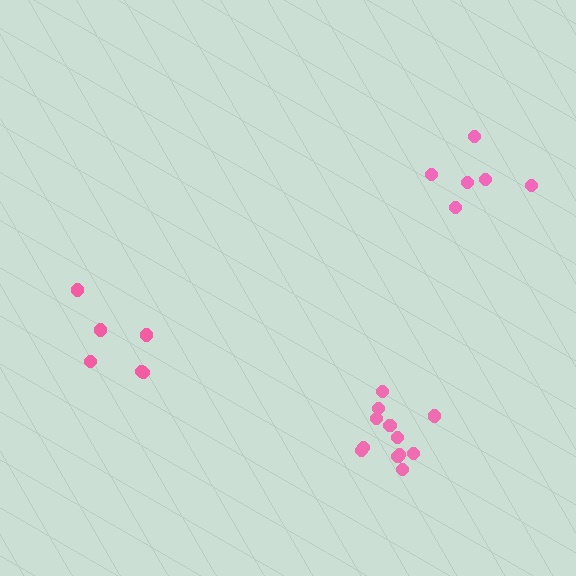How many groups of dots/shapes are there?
There are 3 groups.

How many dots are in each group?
Group 1: 6 dots, Group 2: 6 dots, Group 3: 12 dots (24 total).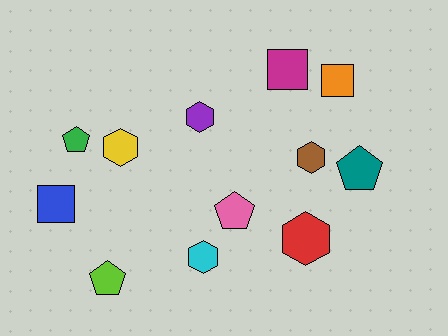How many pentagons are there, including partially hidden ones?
There are 4 pentagons.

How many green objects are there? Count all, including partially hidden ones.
There is 1 green object.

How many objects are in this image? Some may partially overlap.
There are 12 objects.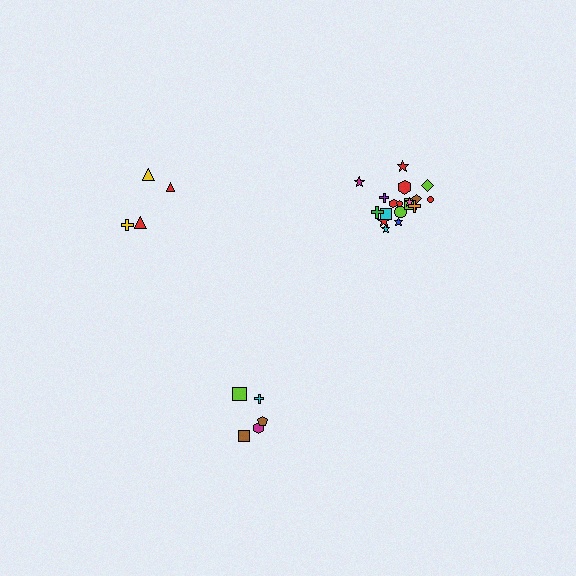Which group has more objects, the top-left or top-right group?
The top-right group.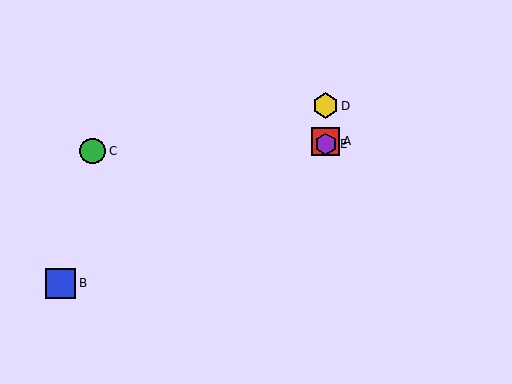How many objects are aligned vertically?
3 objects (A, D, E) are aligned vertically.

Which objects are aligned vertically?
Objects A, D, E are aligned vertically.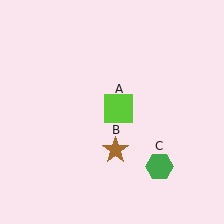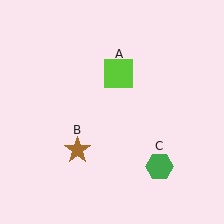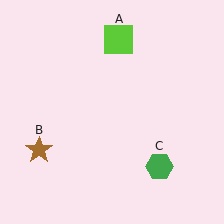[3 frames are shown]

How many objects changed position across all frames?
2 objects changed position: lime square (object A), brown star (object B).